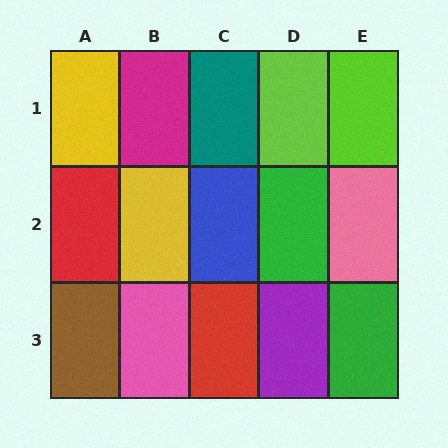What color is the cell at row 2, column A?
Red.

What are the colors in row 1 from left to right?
Yellow, magenta, teal, lime, lime.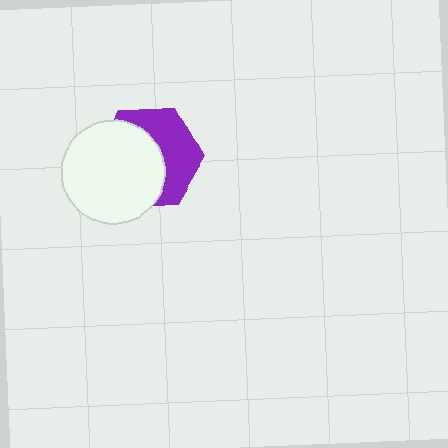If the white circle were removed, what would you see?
You would see the complete purple hexagon.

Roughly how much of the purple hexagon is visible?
About half of it is visible (roughly 45%).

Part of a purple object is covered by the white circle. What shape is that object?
It is a hexagon.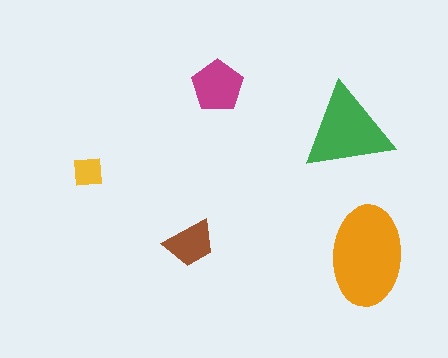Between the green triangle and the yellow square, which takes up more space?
The green triangle.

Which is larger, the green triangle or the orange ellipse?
The orange ellipse.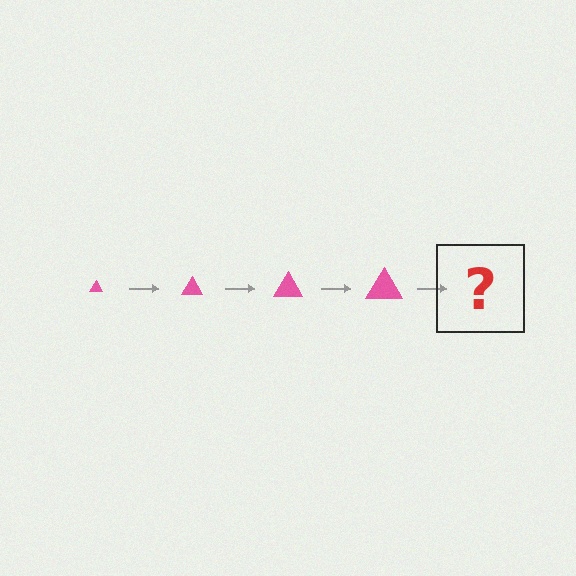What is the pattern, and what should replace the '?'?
The pattern is that the triangle gets progressively larger each step. The '?' should be a pink triangle, larger than the previous one.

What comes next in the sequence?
The next element should be a pink triangle, larger than the previous one.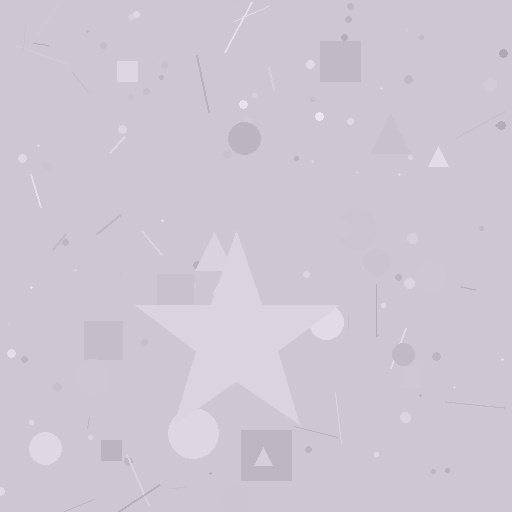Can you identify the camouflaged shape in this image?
The camouflaged shape is a star.